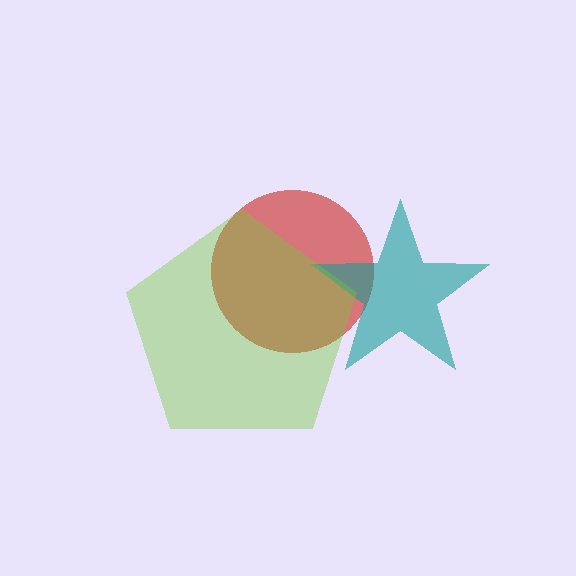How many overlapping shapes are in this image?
There are 3 overlapping shapes in the image.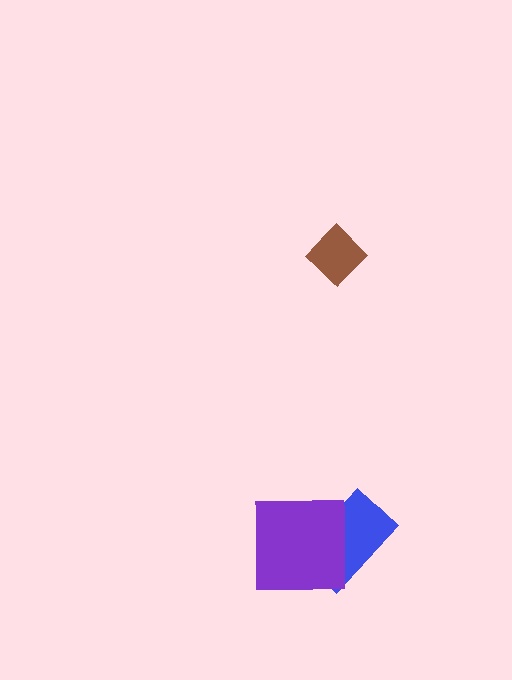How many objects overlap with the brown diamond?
0 objects overlap with the brown diamond.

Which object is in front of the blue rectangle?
The purple square is in front of the blue rectangle.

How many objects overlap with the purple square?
1 object overlaps with the purple square.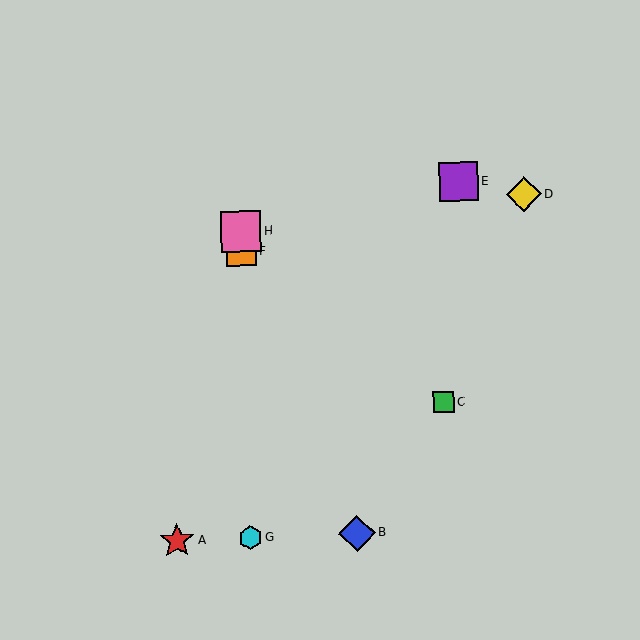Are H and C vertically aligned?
No, H is at x≈241 and C is at x≈443.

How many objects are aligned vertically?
3 objects (F, G, H) are aligned vertically.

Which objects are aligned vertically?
Objects F, G, H are aligned vertically.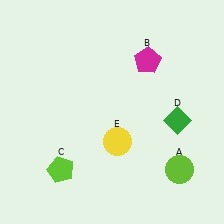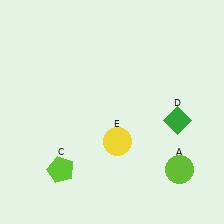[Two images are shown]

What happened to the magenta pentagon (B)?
The magenta pentagon (B) was removed in Image 2. It was in the top-right area of Image 1.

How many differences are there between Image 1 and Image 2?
There is 1 difference between the two images.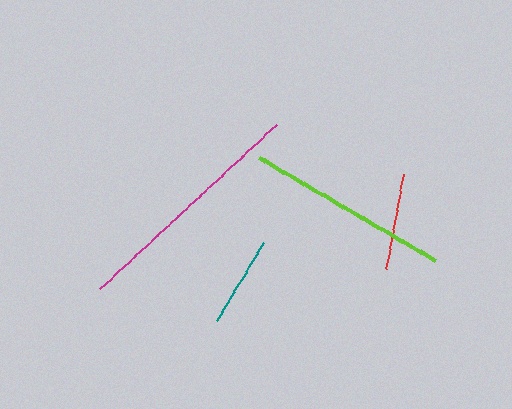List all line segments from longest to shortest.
From longest to shortest: magenta, lime, red, teal.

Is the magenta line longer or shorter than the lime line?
The magenta line is longer than the lime line.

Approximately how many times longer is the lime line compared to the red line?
The lime line is approximately 2.1 times the length of the red line.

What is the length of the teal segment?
The teal segment is approximately 91 pixels long.